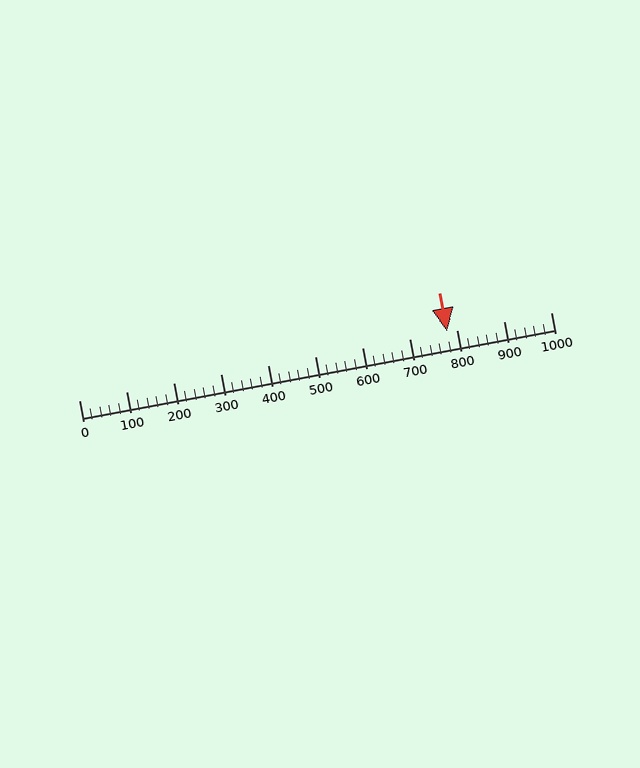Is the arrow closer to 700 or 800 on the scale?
The arrow is closer to 800.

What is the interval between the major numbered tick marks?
The major tick marks are spaced 100 units apart.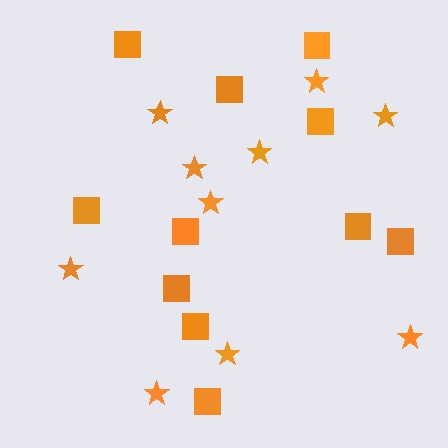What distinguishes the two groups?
There are 2 groups: one group of stars (10) and one group of squares (11).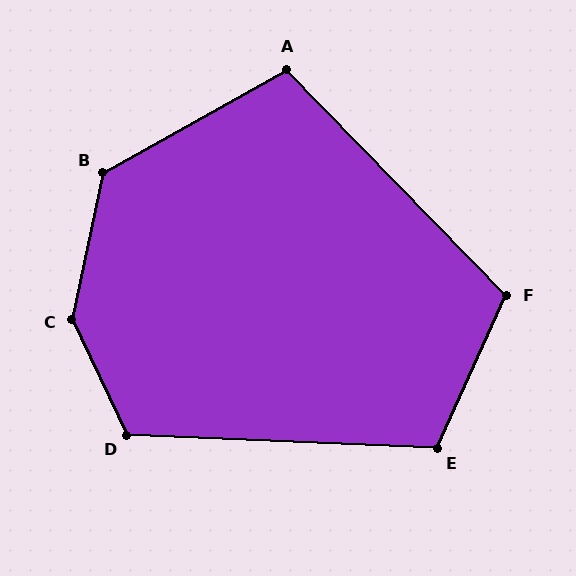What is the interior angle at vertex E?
Approximately 112 degrees (obtuse).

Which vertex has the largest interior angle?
C, at approximately 143 degrees.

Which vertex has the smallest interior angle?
A, at approximately 105 degrees.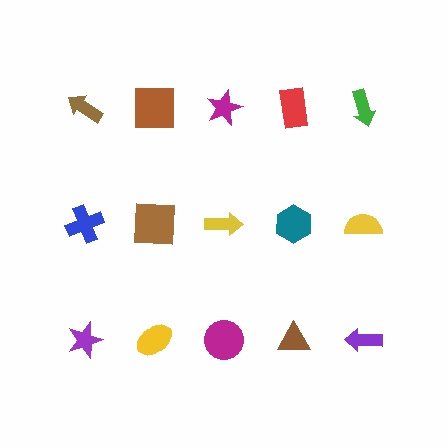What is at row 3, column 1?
A purple star.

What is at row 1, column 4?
A red rectangle.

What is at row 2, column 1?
A blue cross.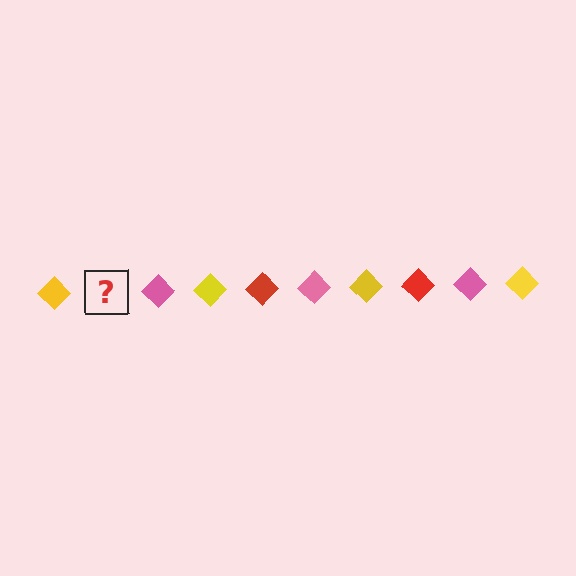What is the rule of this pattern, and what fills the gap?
The rule is that the pattern cycles through yellow, red, pink diamonds. The gap should be filled with a red diamond.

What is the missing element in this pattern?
The missing element is a red diamond.